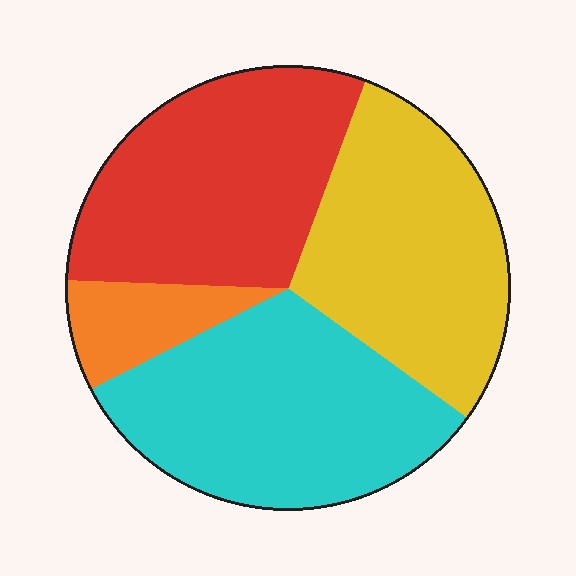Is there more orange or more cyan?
Cyan.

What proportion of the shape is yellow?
Yellow covers around 30% of the shape.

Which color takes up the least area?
Orange, at roughly 10%.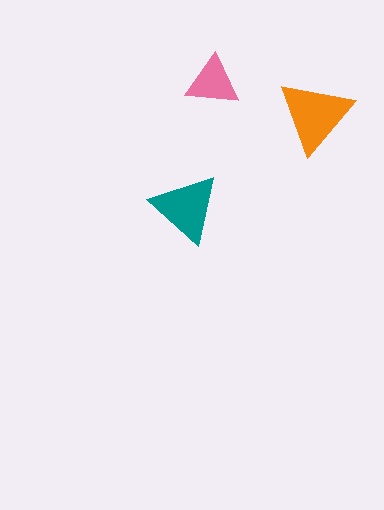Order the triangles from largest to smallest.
the orange one, the teal one, the pink one.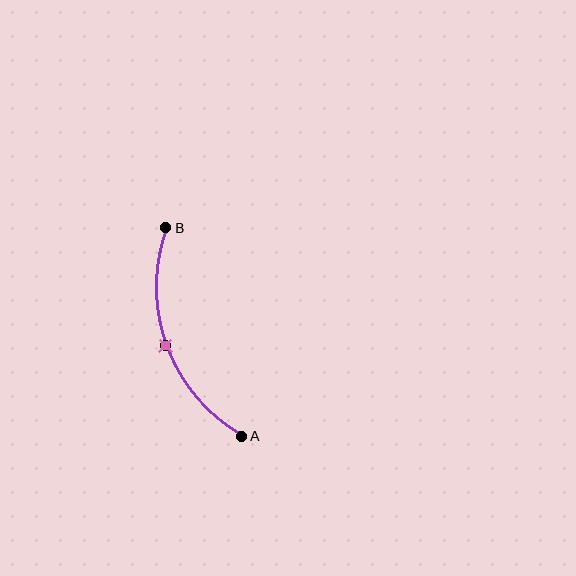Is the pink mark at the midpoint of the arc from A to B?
Yes. The pink mark lies on the arc at equal arc-length from both A and B — it is the arc midpoint.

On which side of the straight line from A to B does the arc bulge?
The arc bulges to the left of the straight line connecting A and B.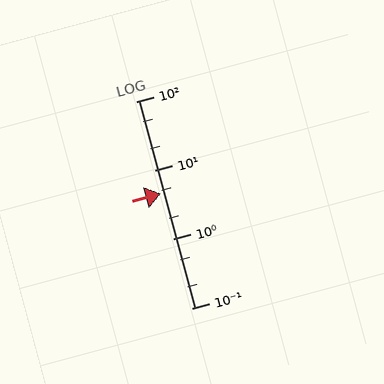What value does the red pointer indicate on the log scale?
The pointer indicates approximately 4.6.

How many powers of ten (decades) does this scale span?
The scale spans 3 decades, from 0.1 to 100.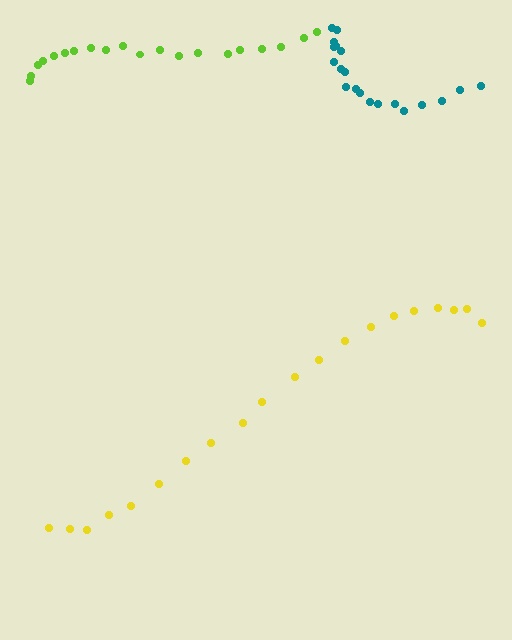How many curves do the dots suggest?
There are 3 distinct paths.